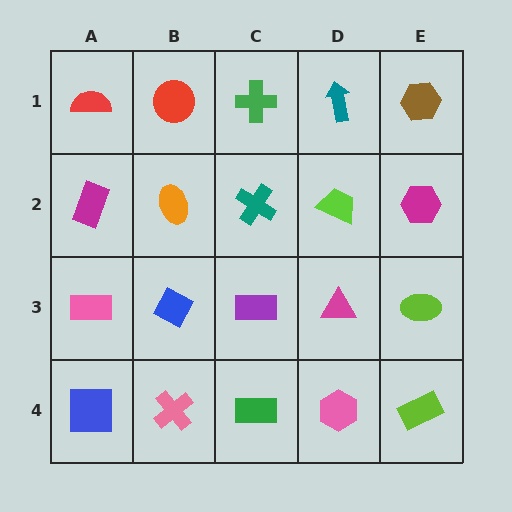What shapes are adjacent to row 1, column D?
A lime trapezoid (row 2, column D), a green cross (row 1, column C), a brown hexagon (row 1, column E).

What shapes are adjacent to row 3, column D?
A lime trapezoid (row 2, column D), a pink hexagon (row 4, column D), a purple rectangle (row 3, column C), a lime ellipse (row 3, column E).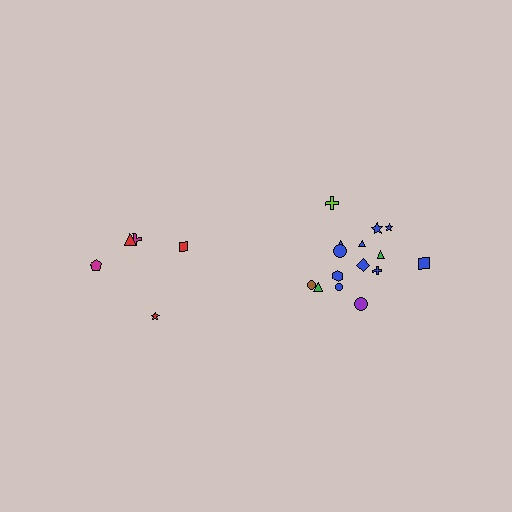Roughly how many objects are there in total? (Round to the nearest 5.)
Roughly 20 objects in total.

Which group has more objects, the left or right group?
The right group.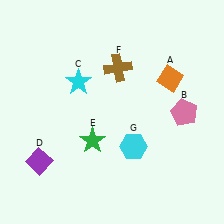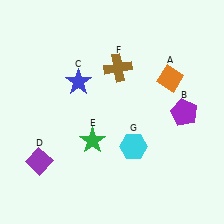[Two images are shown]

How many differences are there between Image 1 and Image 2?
There are 2 differences between the two images.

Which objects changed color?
B changed from pink to purple. C changed from cyan to blue.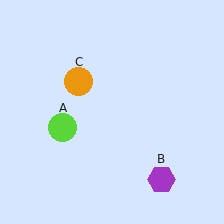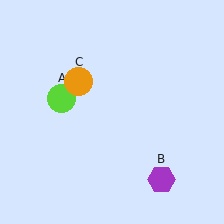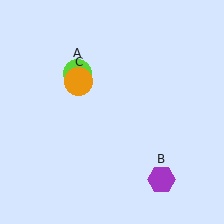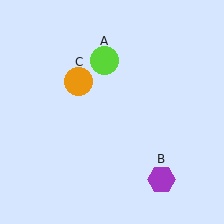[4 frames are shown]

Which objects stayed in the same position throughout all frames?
Purple hexagon (object B) and orange circle (object C) remained stationary.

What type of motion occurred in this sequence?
The lime circle (object A) rotated clockwise around the center of the scene.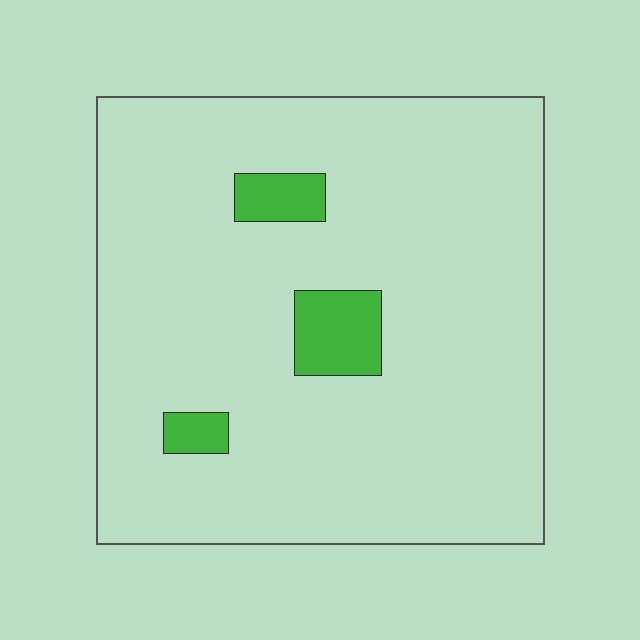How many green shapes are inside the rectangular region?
3.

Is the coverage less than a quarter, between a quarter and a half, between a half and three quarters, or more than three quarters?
Less than a quarter.